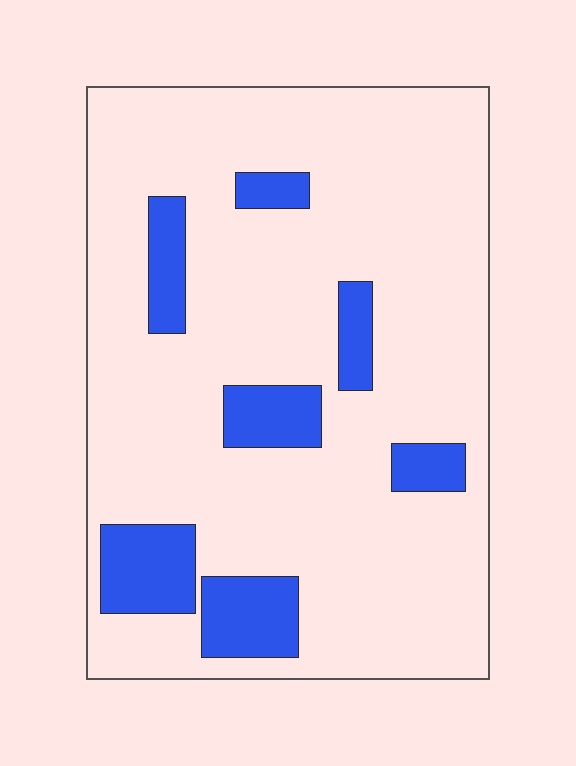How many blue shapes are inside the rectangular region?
7.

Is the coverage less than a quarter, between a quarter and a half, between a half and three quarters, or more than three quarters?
Less than a quarter.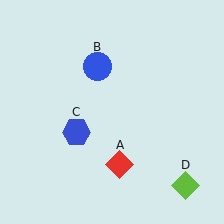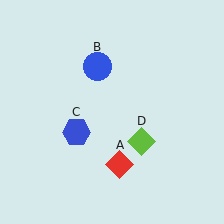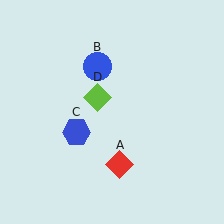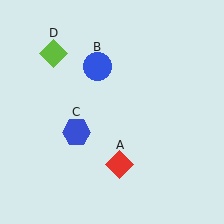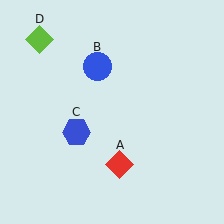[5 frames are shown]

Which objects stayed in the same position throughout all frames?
Red diamond (object A) and blue circle (object B) and blue hexagon (object C) remained stationary.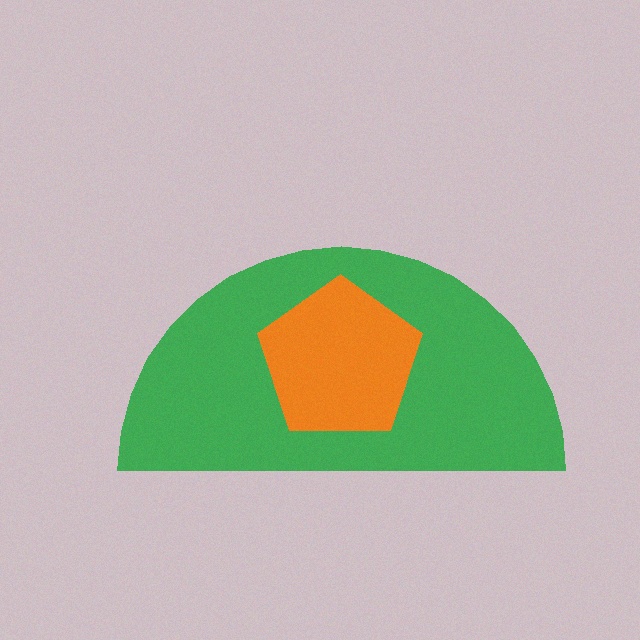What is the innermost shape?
The orange pentagon.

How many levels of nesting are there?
2.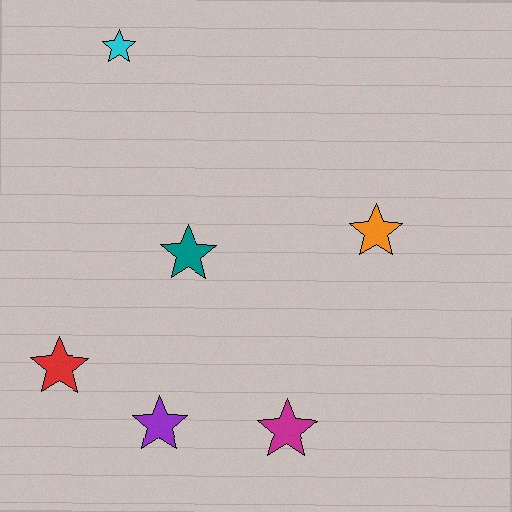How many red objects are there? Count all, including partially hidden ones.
There is 1 red object.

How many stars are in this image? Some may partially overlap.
There are 6 stars.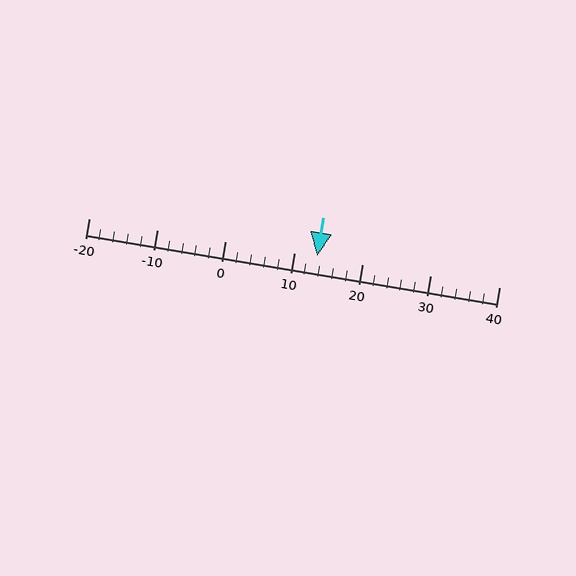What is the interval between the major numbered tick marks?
The major tick marks are spaced 10 units apart.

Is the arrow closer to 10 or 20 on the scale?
The arrow is closer to 10.